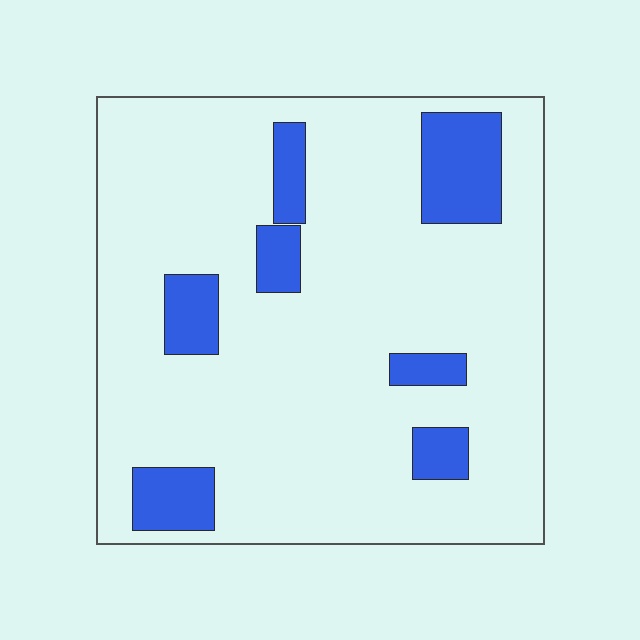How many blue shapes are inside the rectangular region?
7.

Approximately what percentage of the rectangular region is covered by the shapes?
Approximately 15%.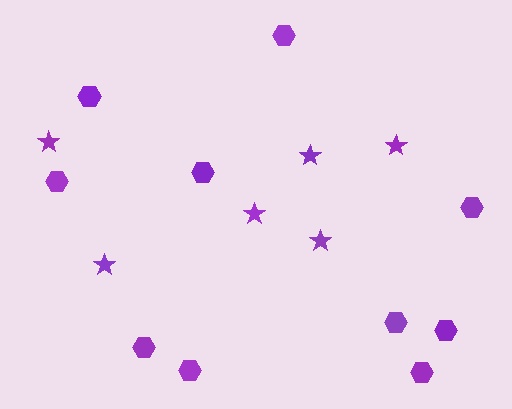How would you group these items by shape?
There are 2 groups: one group of stars (6) and one group of hexagons (10).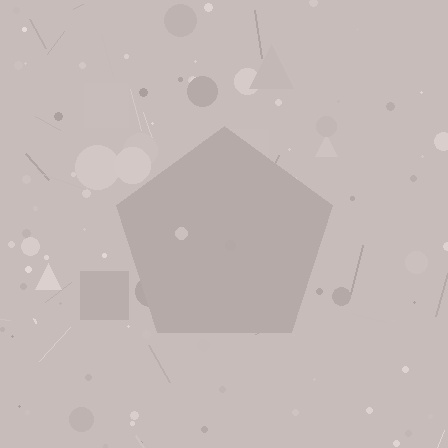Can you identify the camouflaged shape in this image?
The camouflaged shape is a pentagon.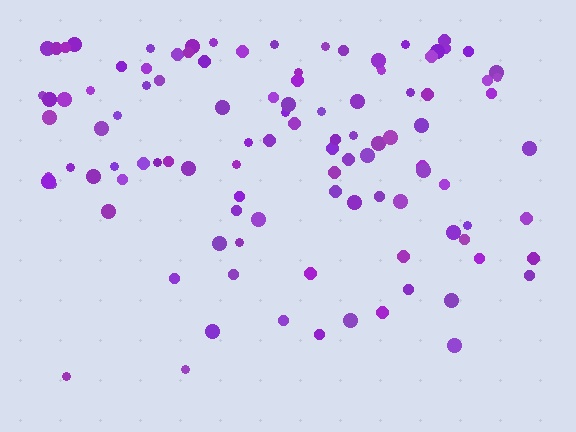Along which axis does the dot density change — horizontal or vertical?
Vertical.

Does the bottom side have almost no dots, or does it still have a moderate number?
Still a moderate number, just noticeably fewer than the top.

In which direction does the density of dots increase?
From bottom to top, with the top side densest.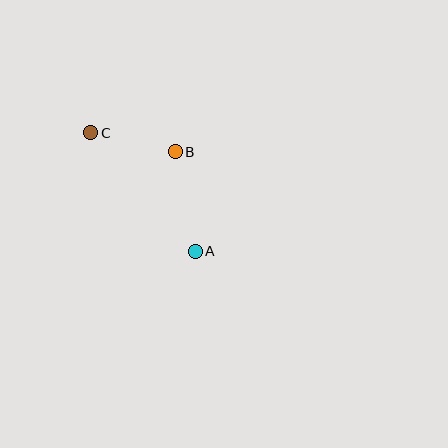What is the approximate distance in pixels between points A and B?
The distance between A and B is approximately 102 pixels.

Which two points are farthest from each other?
Points A and C are farthest from each other.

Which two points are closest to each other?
Points B and C are closest to each other.